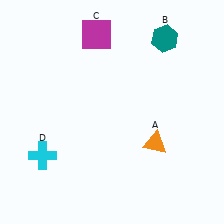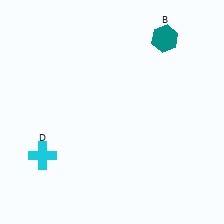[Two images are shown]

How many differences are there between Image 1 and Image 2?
There are 2 differences between the two images.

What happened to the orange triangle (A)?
The orange triangle (A) was removed in Image 2. It was in the bottom-right area of Image 1.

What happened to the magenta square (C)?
The magenta square (C) was removed in Image 2. It was in the top-left area of Image 1.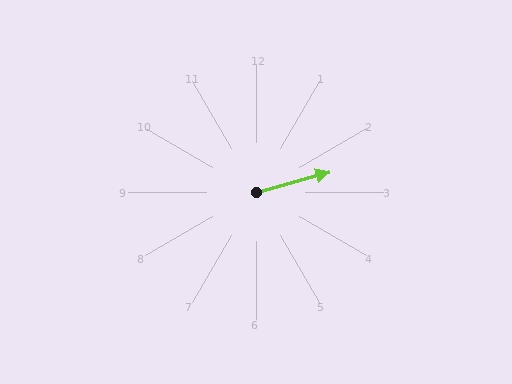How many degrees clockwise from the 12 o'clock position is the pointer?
Approximately 75 degrees.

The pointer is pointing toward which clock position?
Roughly 2 o'clock.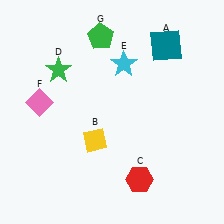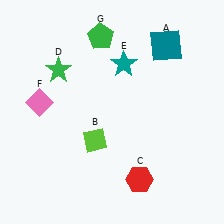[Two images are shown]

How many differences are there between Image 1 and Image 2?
There are 2 differences between the two images.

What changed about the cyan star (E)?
In Image 1, E is cyan. In Image 2, it changed to teal.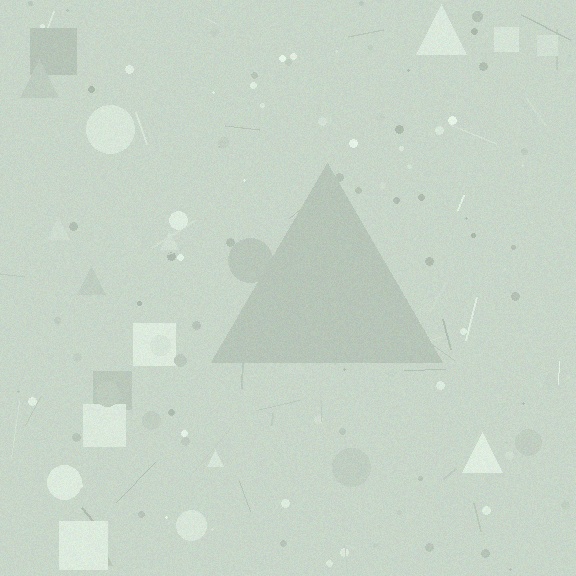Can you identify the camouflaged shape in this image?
The camouflaged shape is a triangle.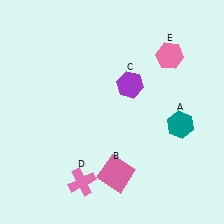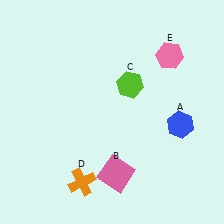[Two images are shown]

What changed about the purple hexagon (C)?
In Image 1, C is purple. In Image 2, it changed to lime.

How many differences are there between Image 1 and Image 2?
There are 3 differences between the two images.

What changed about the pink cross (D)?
In Image 1, D is pink. In Image 2, it changed to orange.